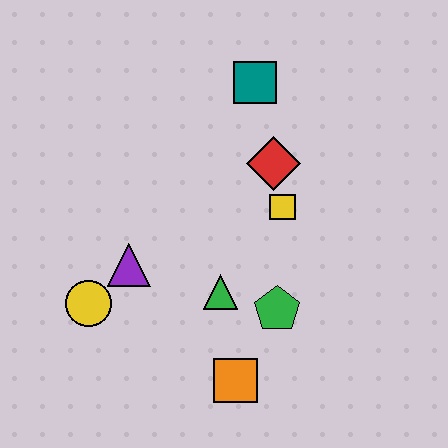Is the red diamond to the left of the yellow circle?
No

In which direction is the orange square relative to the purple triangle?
The orange square is below the purple triangle.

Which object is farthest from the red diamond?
The yellow circle is farthest from the red diamond.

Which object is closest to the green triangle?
The green pentagon is closest to the green triangle.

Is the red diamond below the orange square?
No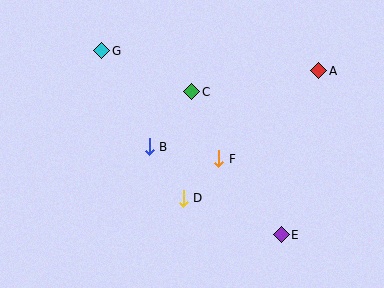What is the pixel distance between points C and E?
The distance between C and E is 169 pixels.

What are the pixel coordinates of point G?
Point G is at (102, 51).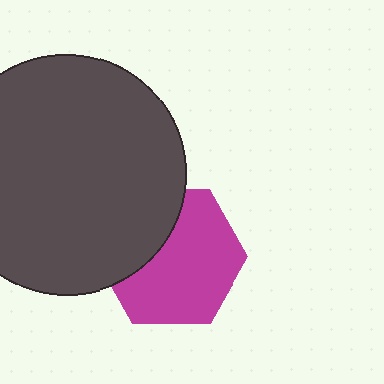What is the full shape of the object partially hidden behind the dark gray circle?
The partially hidden object is a magenta hexagon.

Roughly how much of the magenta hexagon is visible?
Most of it is visible (roughly 67%).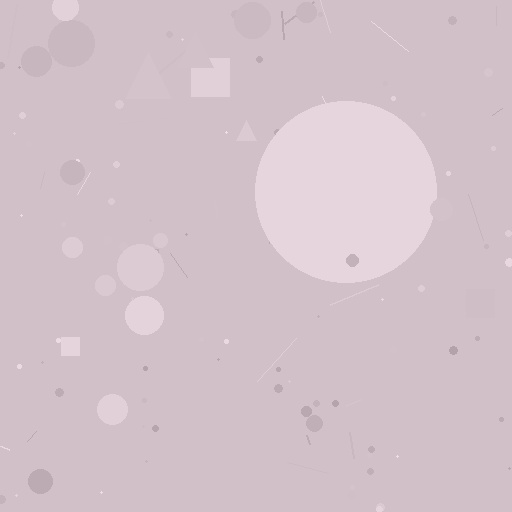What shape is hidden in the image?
A circle is hidden in the image.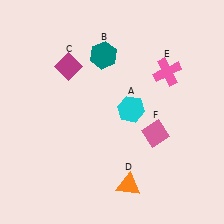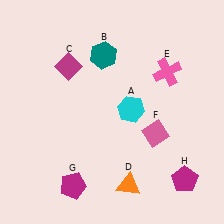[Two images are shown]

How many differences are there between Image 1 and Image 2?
There are 2 differences between the two images.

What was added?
A magenta pentagon (G), a magenta pentagon (H) were added in Image 2.